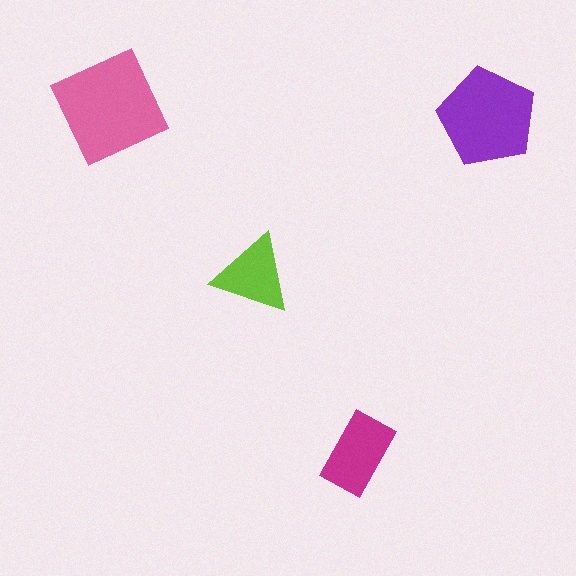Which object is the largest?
The pink square.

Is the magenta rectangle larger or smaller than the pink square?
Smaller.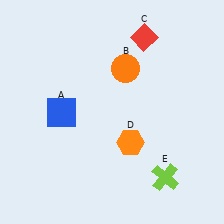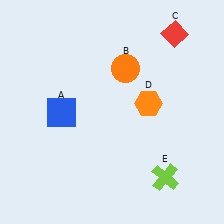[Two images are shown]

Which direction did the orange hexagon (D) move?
The orange hexagon (D) moved up.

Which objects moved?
The objects that moved are: the red diamond (C), the orange hexagon (D).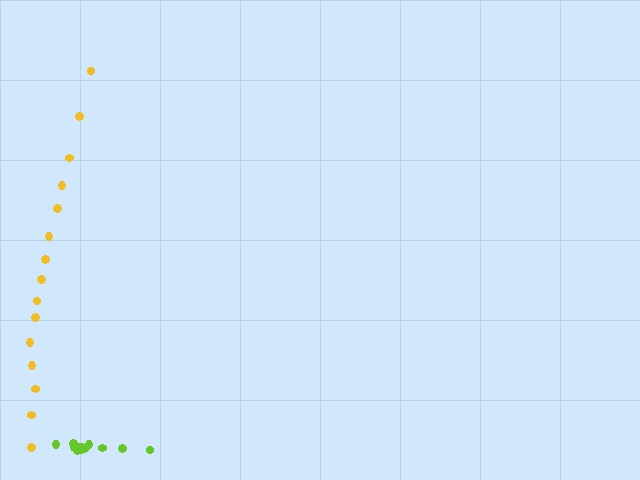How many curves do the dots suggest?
There are 2 distinct paths.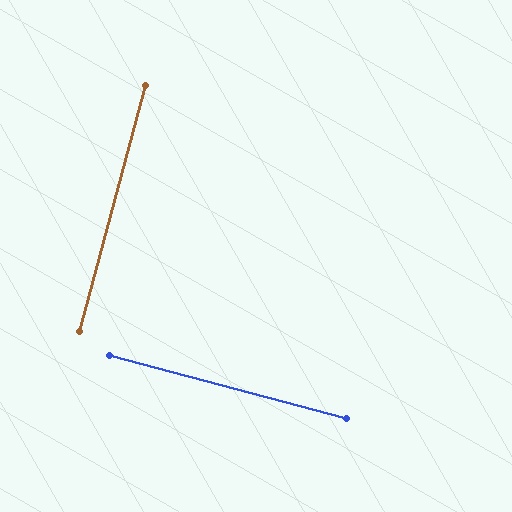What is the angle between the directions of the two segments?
Approximately 90 degrees.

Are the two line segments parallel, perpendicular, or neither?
Perpendicular — they meet at approximately 90°.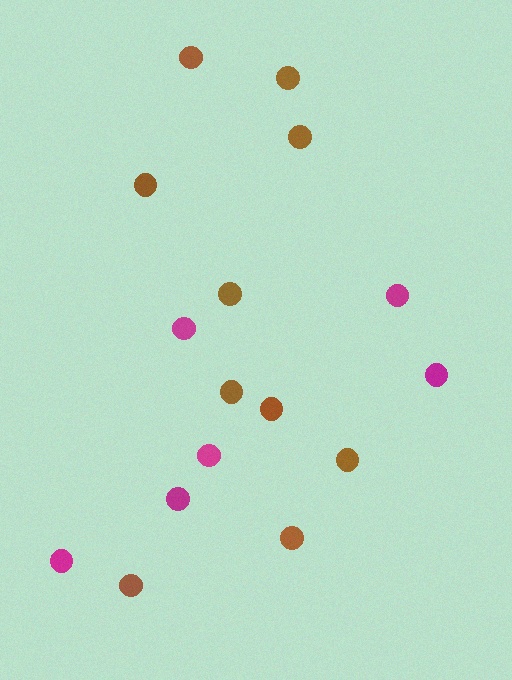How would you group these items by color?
There are 2 groups: one group of brown circles (10) and one group of magenta circles (6).